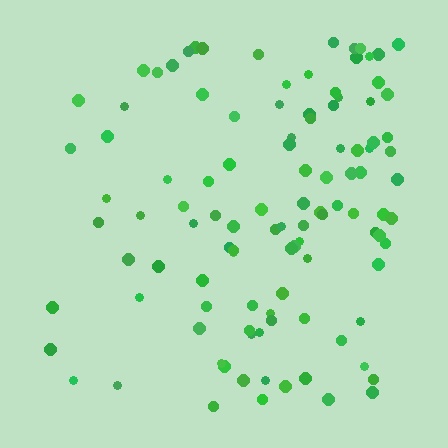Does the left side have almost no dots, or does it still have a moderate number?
Still a moderate number, just noticeably fewer than the right.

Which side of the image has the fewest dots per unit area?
The left.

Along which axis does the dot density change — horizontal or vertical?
Horizontal.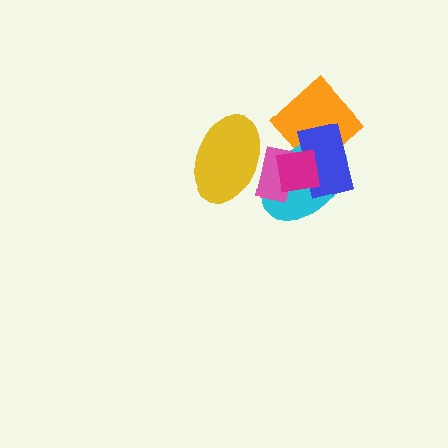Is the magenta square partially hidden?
No, no other shape covers it.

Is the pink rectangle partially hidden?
Yes, it is partially covered by another shape.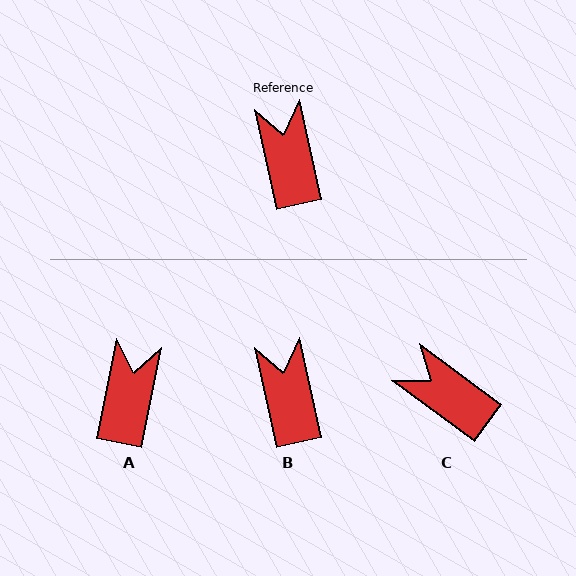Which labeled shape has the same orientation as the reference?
B.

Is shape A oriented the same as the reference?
No, it is off by about 24 degrees.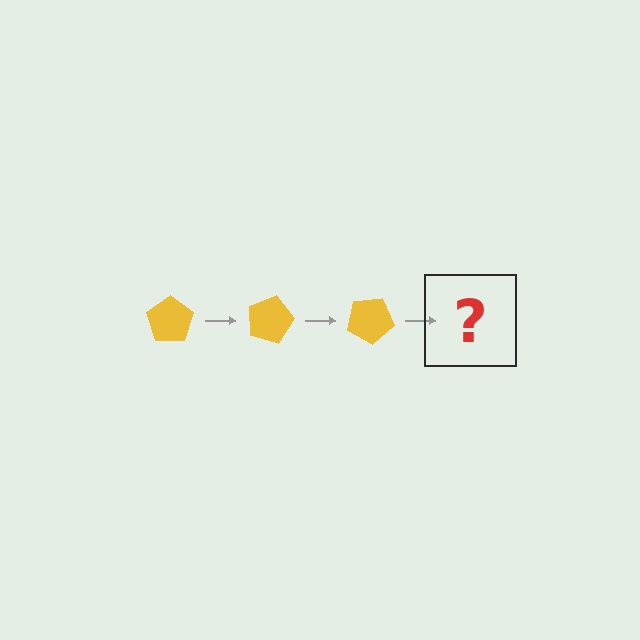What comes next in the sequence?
The next element should be a yellow pentagon rotated 45 degrees.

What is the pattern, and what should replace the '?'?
The pattern is that the pentagon rotates 15 degrees each step. The '?' should be a yellow pentagon rotated 45 degrees.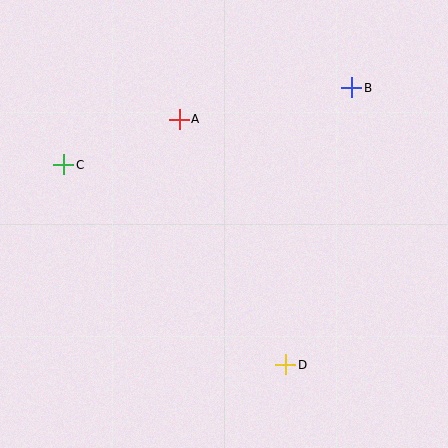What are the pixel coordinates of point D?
Point D is at (286, 365).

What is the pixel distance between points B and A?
The distance between B and A is 175 pixels.